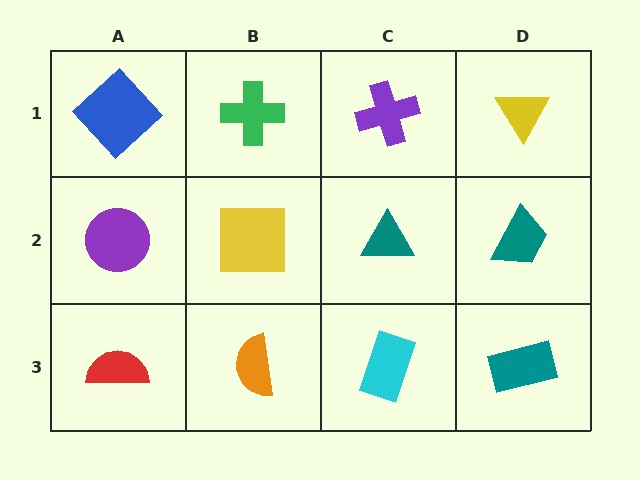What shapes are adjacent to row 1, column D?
A teal trapezoid (row 2, column D), a purple cross (row 1, column C).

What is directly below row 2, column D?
A teal rectangle.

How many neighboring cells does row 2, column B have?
4.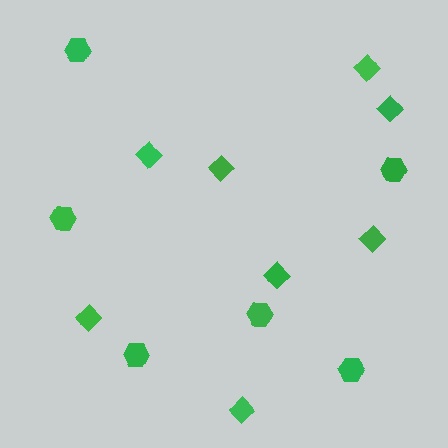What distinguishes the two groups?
There are 2 groups: one group of hexagons (6) and one group of diamonds (8).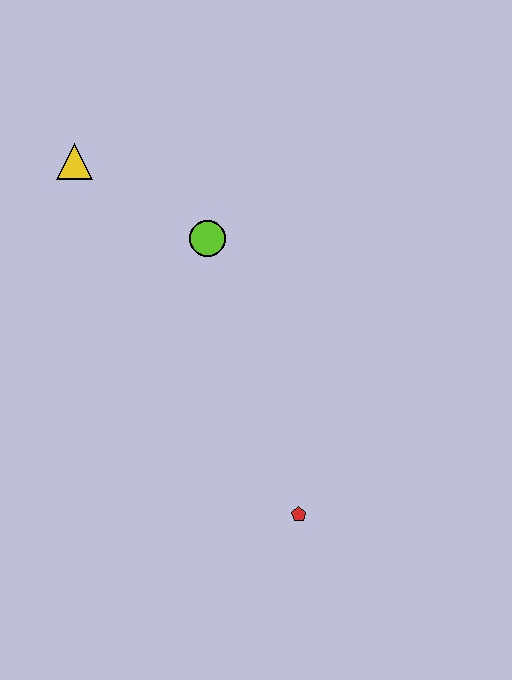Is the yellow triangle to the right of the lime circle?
No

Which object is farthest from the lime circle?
The red pentagon is farthest from the lime circle.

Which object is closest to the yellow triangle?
The lime circle is closest to the yellow triangle.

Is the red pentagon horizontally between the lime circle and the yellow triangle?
No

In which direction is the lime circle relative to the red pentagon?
The lime circle is above the red pentagon.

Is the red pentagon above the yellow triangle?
No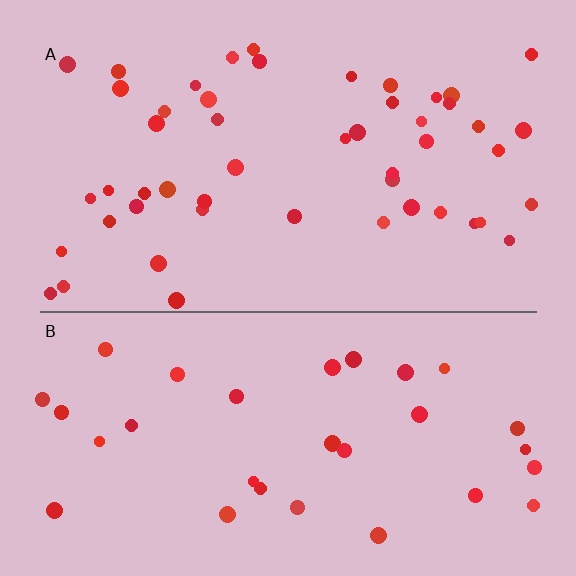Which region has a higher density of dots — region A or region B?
A (the top).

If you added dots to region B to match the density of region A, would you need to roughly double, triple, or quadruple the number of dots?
Approximately double.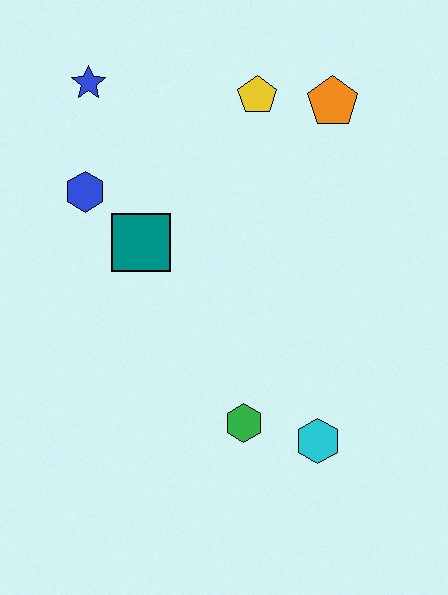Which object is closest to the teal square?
The blue hexagon is closest to the teal square.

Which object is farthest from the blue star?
The cyan hexagon is farthest from the blue star.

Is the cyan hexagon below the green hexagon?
Yes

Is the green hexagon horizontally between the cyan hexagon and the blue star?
Yes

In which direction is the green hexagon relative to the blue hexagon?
The green hexagon is below the blue hexagon.